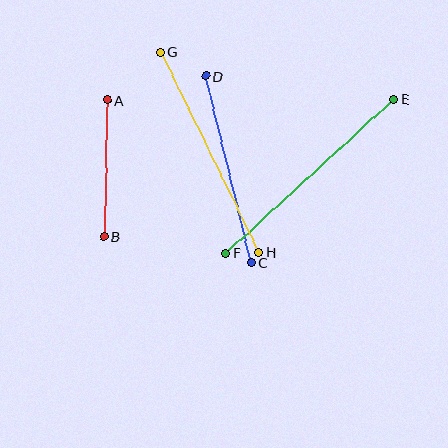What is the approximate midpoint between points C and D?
The midpoint is at approximately (228, 169) pixels.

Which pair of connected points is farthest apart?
Points E and F are farthest apart.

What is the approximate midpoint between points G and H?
The midpoint is at approximately (210, 152) pixels.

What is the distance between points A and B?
The distance is approximately 136 pixels.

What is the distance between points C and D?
The distance is approximately 192 pixels.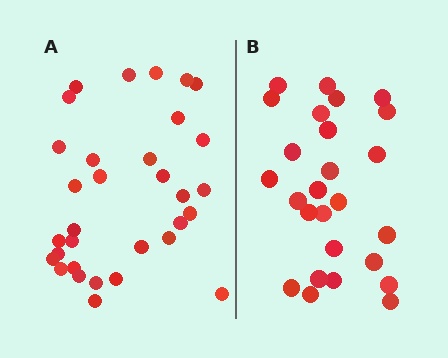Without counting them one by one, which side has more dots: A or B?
Region A (the left region) has more dots.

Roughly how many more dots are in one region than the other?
Region A has about 6 more dots than region B.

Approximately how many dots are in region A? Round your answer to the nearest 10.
About 30 dots. (The exact count is 32, which rounds to 30.)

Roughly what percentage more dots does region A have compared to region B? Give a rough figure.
About 25% more.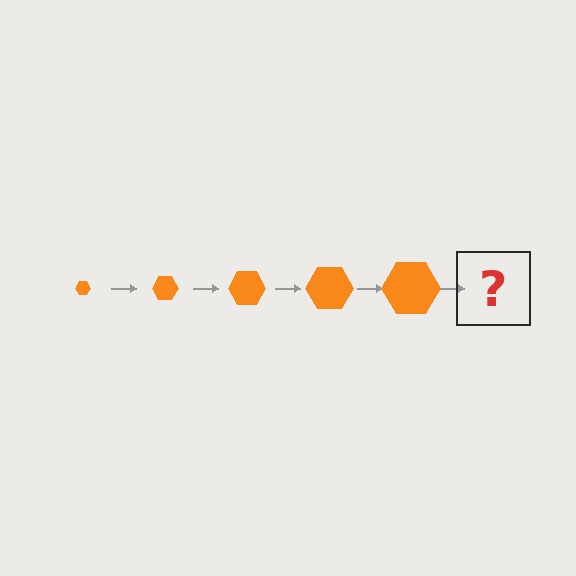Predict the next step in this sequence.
The next step is an orange hexagon, larger than the previous one.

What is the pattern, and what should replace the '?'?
The pattern is that the hexagon gets progressively larger each step. The '?' should be an orange hexagon, larger than the previous one.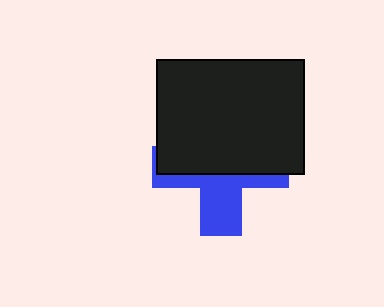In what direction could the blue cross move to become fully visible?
The blue cross could move down. That would shift it out from behind the black rectangle entirely.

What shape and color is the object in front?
The object in front is a black rectangle.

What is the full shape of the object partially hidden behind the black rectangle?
The partially hidden object is a blue cross.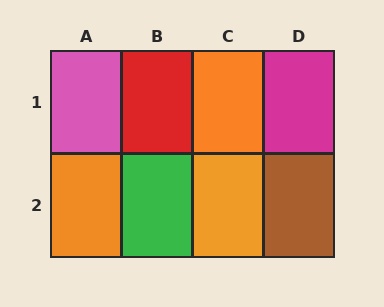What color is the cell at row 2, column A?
Orange.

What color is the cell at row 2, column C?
Orange.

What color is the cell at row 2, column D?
Brown.